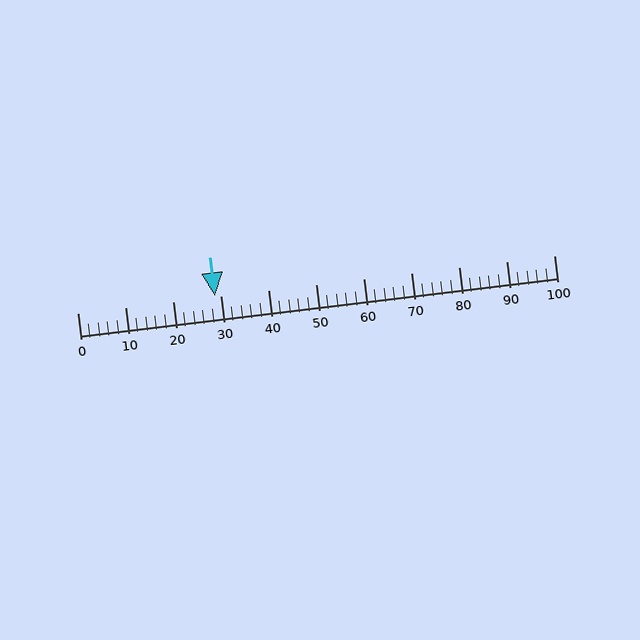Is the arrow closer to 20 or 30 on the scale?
The arrow is closer to 30.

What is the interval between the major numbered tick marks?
The major tick marks are spaced 10 units apart.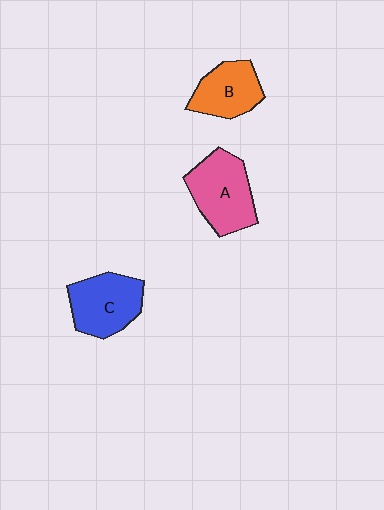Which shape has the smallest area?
Shape B (orange).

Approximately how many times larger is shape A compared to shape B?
Approximately 1.3 times.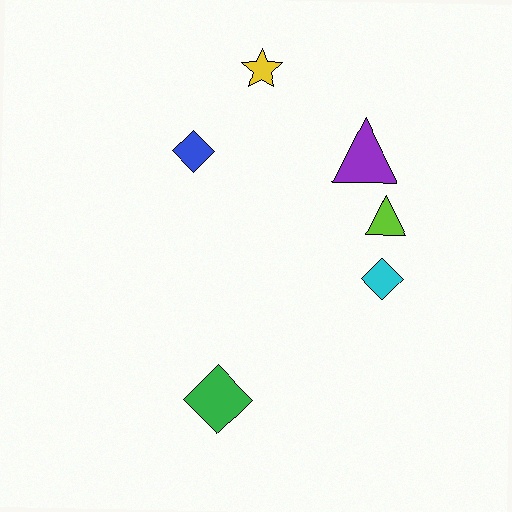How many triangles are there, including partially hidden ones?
There are 2 triangles.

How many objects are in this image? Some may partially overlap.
There are 6 objects.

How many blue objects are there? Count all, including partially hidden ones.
There is 1 blue object.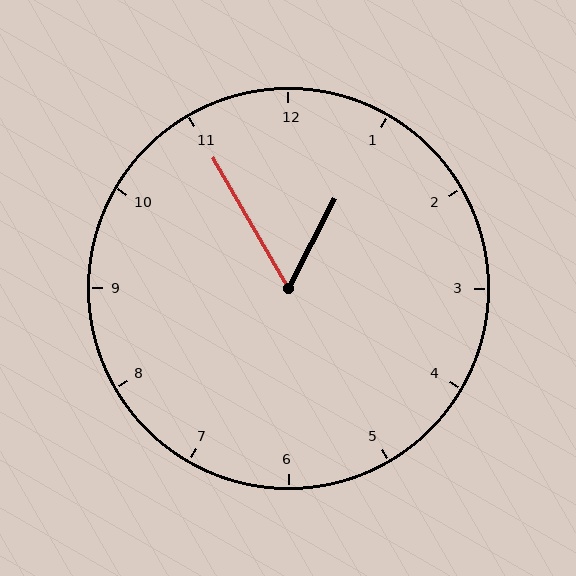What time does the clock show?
12:55.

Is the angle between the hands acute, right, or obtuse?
It is acute.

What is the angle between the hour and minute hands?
Approximately 58 degrees.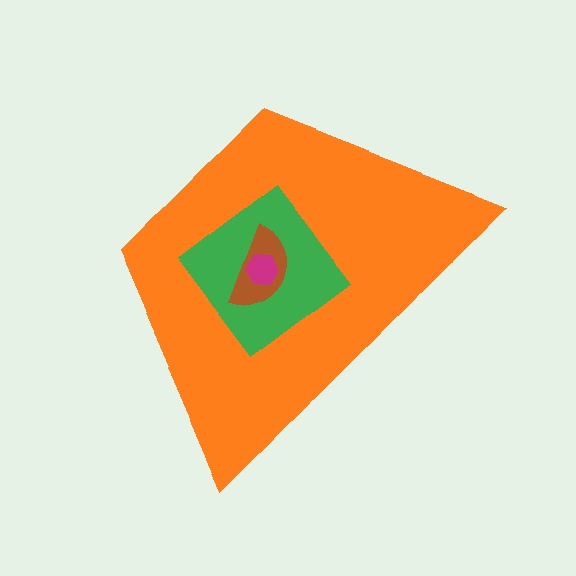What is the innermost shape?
The magenta hexagon.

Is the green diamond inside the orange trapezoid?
Yes.